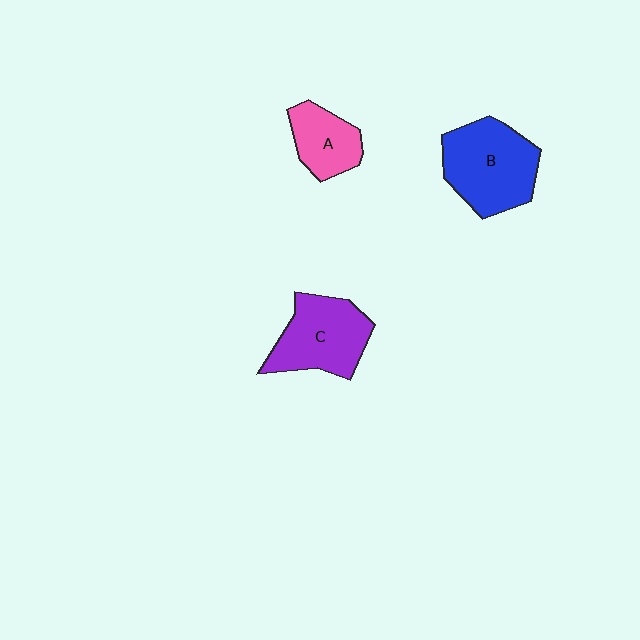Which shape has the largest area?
Shape B (blue).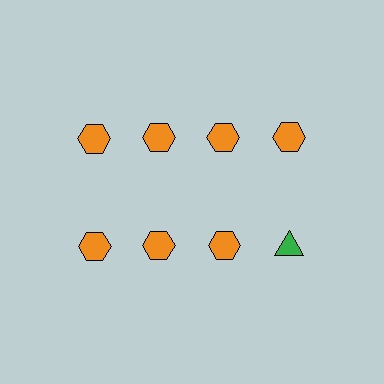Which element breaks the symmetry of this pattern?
The green triangle in the second row, second from right column breaks the symmetry. All other shapes are orange hexagons.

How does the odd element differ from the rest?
It differs in both color (green instead of orange) and shape (triangle instead of hexagon).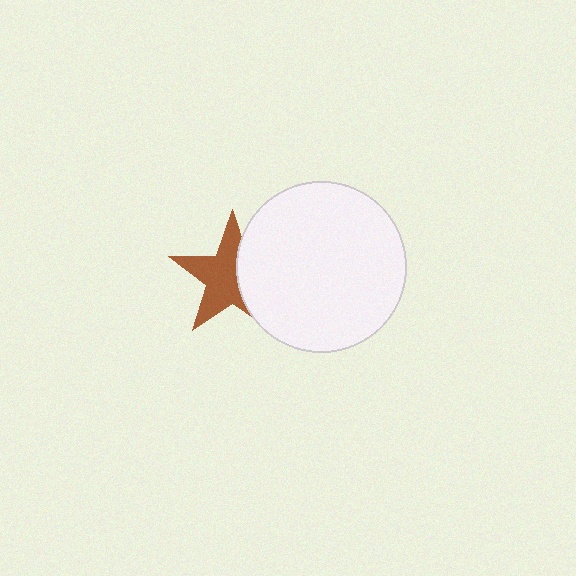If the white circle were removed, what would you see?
You would see the complete brown star.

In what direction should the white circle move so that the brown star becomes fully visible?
The white circle should move right. That is the shortest direction to clear the overlap and leave the brown star fully visible.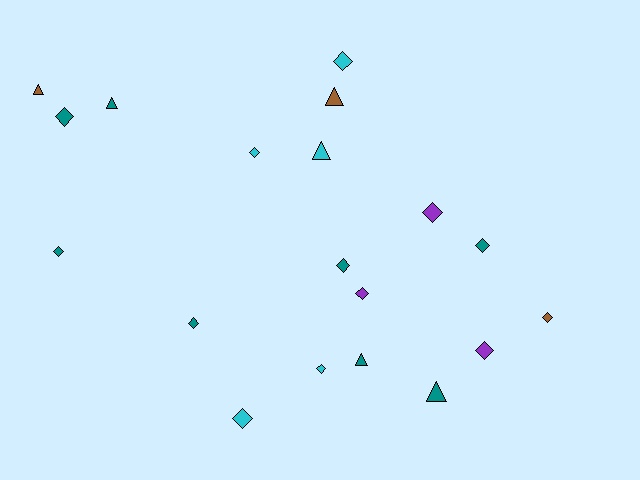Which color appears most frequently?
Teal, with 8 objects.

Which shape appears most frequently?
Diamond, with 13 objects.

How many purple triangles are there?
There are no purple triangles.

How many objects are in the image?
There are 19 objects.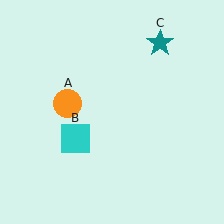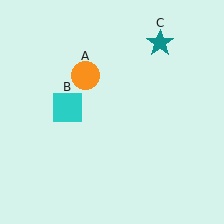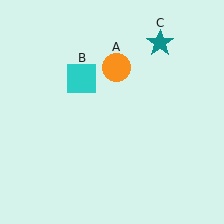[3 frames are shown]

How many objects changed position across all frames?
2 objects changed position: orange circle (object A), cyan square (object B).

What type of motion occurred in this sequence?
The orange circle (object A), cyan square (object B) rotated clockwise around the center of the scene.